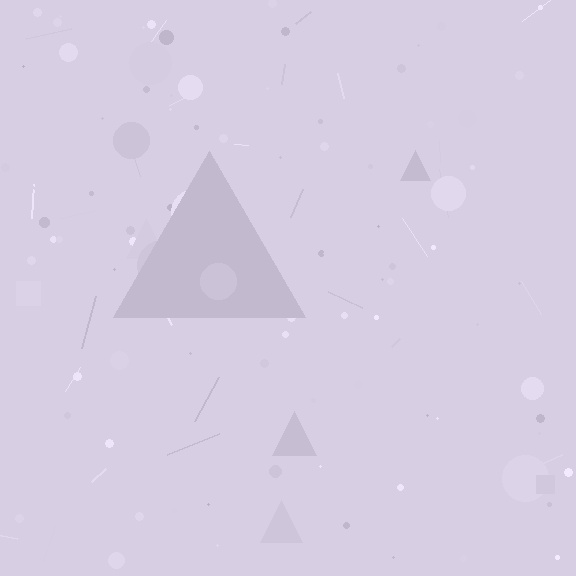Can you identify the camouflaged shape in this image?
The camouflaged shape is a triangle.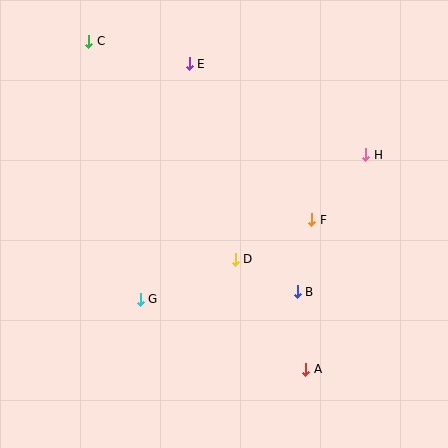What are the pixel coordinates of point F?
Point F is at (312, 220).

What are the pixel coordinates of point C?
Point C is at (89, 41).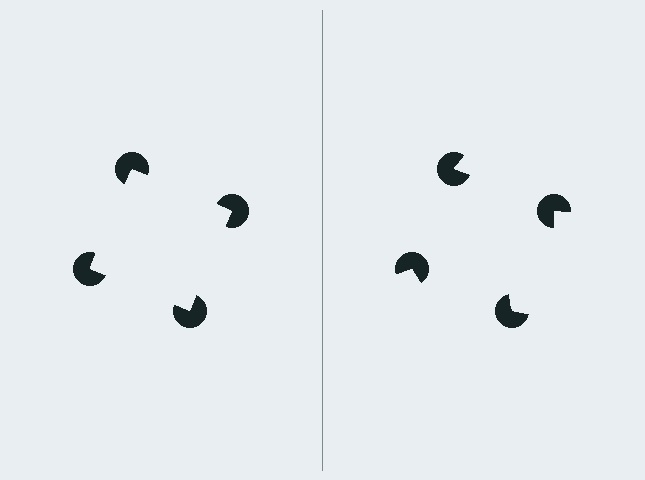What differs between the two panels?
The pac-man discs are positioned identically on both sides; only the wedge orientations differ. On the left they align to a square; on the right they are misaligned.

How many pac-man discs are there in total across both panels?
8 — 4 on each side.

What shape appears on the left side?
An illusory square.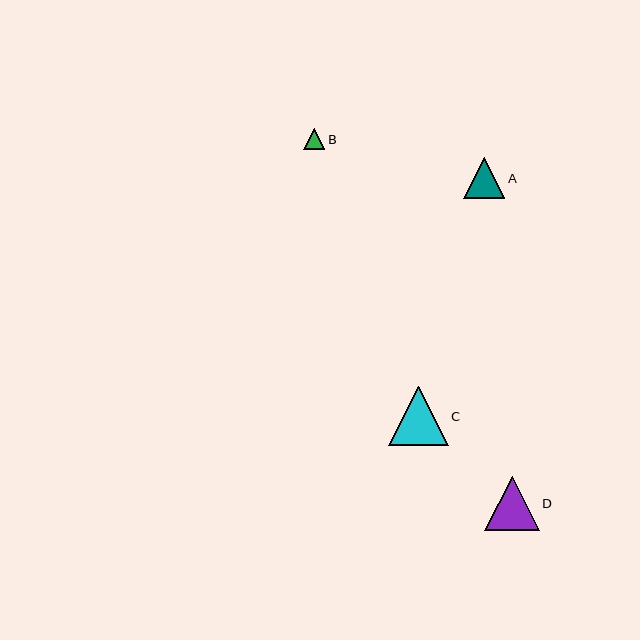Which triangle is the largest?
Triangle C is the largest with a size of approximately 59 pixels.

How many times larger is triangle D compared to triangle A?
Triangle D is approximately 1.3 times the size of triangle A.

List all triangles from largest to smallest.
From largest to smallest: C, D, A, B.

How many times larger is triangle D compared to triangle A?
Triangle D is approximately 1.3 times the size of triangle A.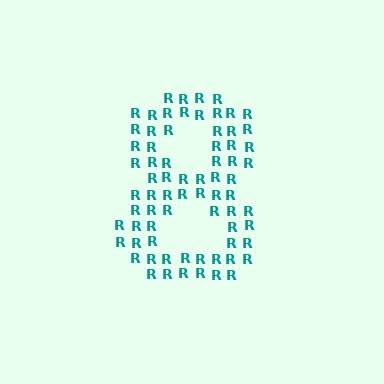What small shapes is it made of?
It is made of small letter R's.